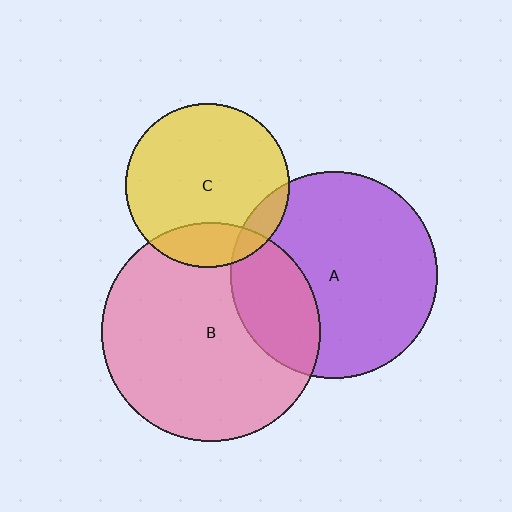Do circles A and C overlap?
Yes.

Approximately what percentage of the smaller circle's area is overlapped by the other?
Approximately 10%.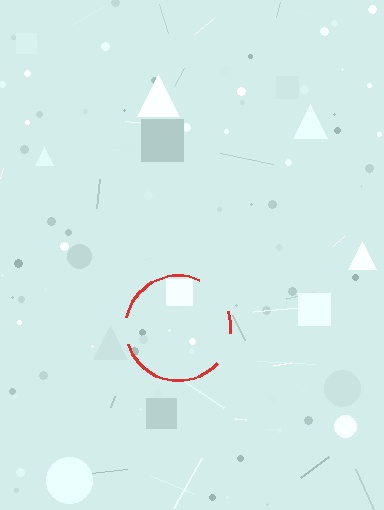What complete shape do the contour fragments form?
The contour fragments form a circle.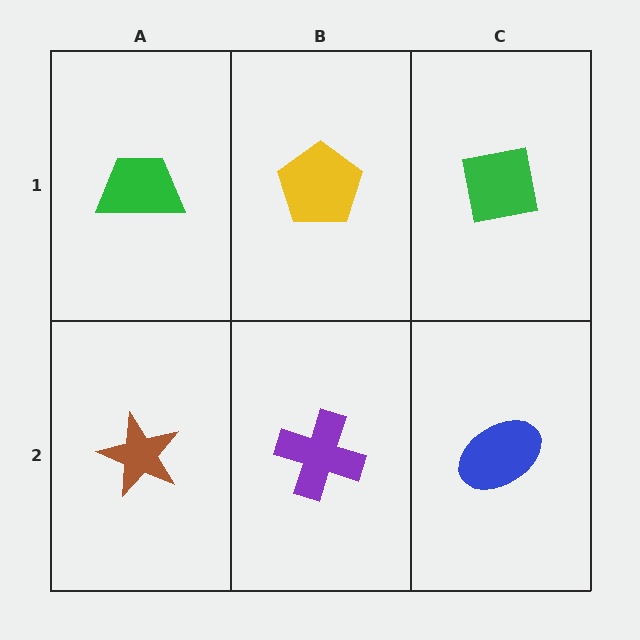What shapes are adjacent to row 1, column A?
A brown star (row 2, column A), a yellow pentagon (row 1, column B).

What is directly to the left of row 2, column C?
A purple cross.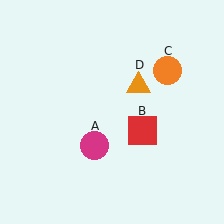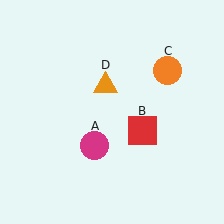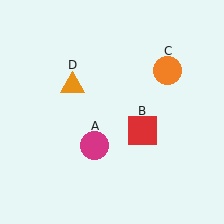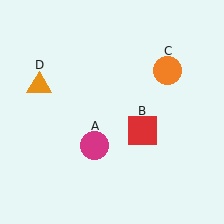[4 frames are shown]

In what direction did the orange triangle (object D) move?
The orange triangle (object D) moved left.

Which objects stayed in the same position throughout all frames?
Magenta circle (object A) and red square (object B) and orange circle (object C) remained stationary.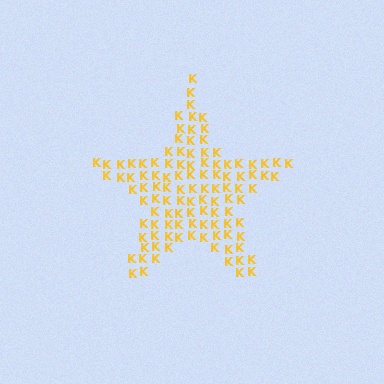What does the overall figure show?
The overall figure shows a star.